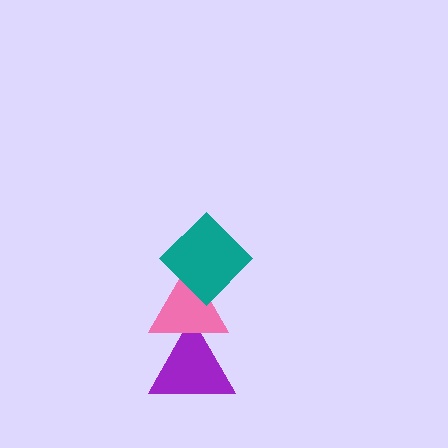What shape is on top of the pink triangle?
The teal diamond is on top of the pink triangle.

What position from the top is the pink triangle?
The pink triangle is 2nd from the top.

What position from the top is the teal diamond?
The teal diamond is 1st from the top.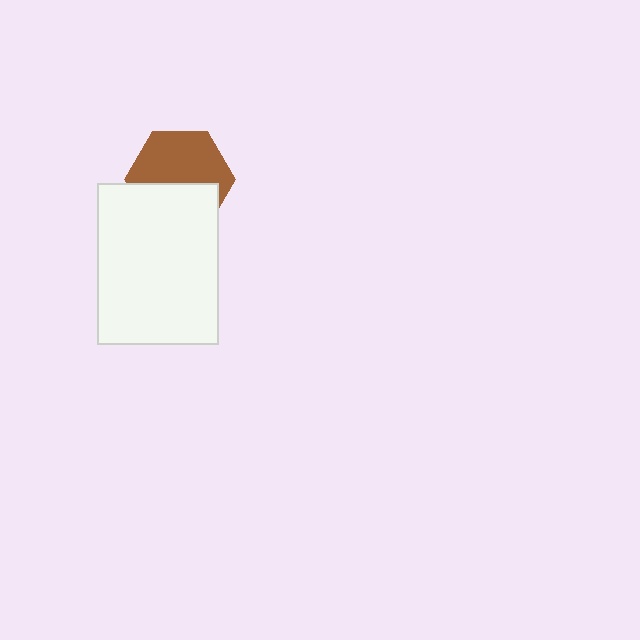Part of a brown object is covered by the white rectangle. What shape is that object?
It is a hexagon.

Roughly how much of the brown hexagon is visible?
About half of it is visible (roughly 58%).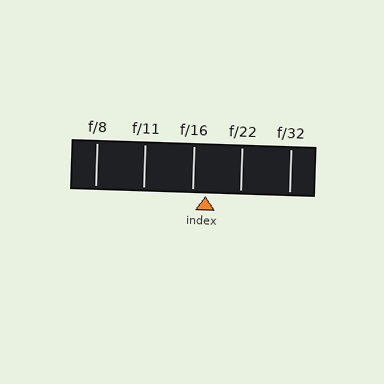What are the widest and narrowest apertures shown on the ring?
The widest aperture shown is f/8 and the narrowest is f/32.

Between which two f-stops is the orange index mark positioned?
The index mark is between f/16 and f/22.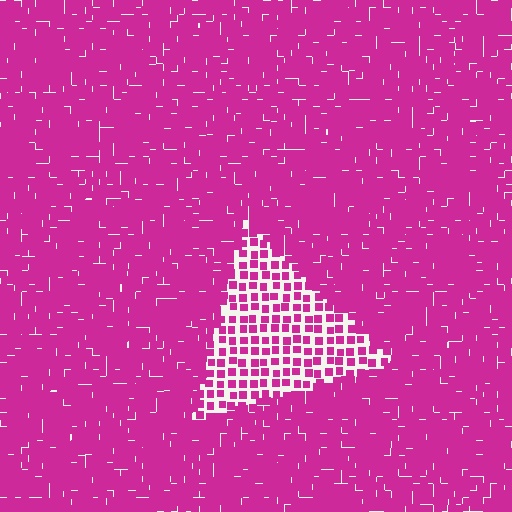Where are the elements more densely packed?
The elements are more densely packed outside the triangle boundary.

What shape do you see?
I see a triangle.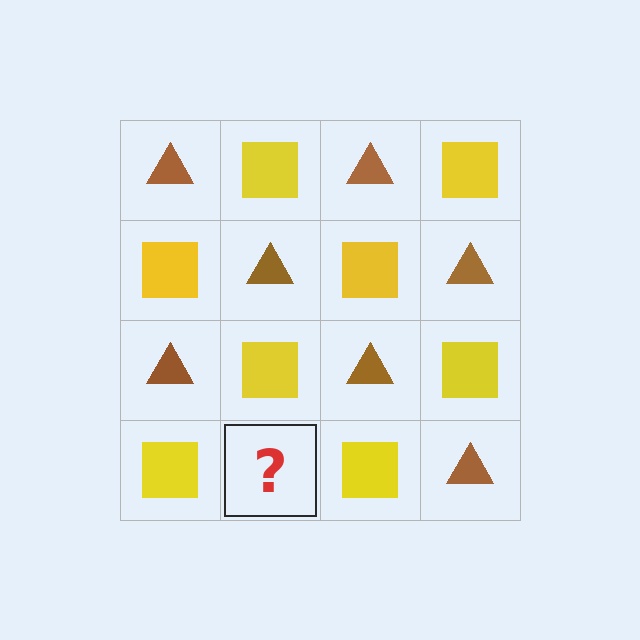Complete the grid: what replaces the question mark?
The question mark should be replaced with a brown triangle.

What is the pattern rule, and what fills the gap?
The rule is that it alternates brown triangle and yellow square in a checkerboard pattern. The gap should be filled with a brown triangle.